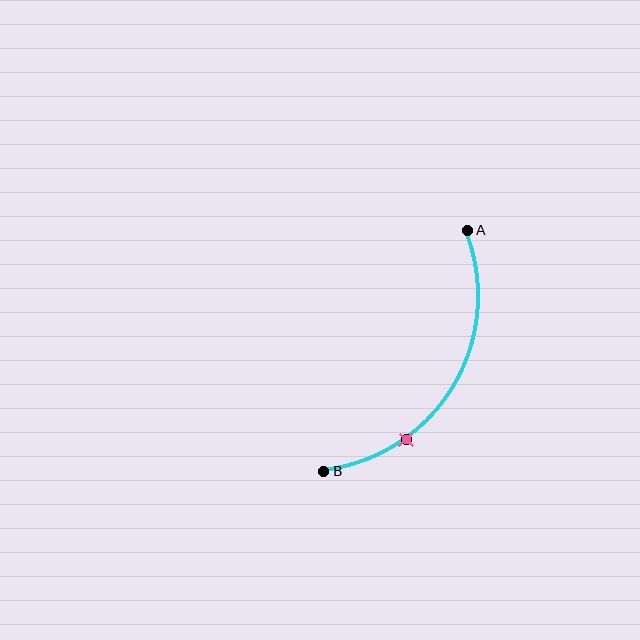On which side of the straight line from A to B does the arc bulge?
The arc bulges to the right of the straight line connecting A and B.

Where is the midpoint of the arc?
The arc midpoint is the point on the curve farthest from the straight line joining A and B. It sits to the right of that line.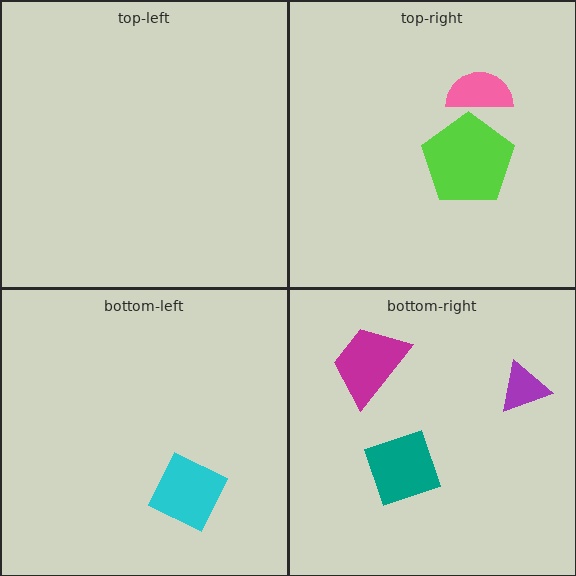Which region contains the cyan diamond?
The bottom-left region.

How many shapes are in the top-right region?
2.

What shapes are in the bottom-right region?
The purple triangle, the teal square, the magenta trapezoid.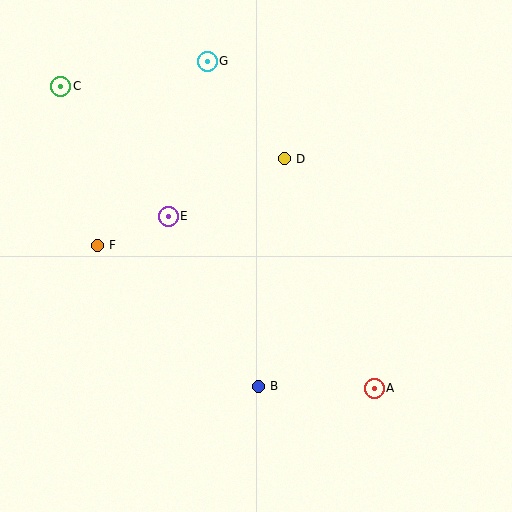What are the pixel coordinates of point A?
Point A is at (374, 388).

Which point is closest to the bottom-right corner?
Point A is closest to the bottom-right corner.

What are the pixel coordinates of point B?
Point B is at (258, 386).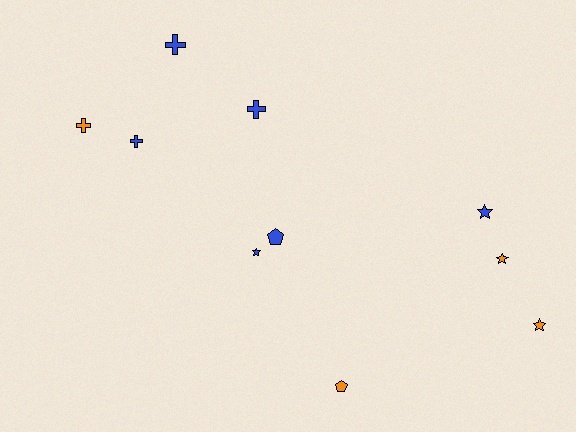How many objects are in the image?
There are 10 objects.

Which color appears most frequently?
Blue, with 6 objects.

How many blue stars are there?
There are 2 blue stars.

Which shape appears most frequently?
Star, with 4 objects.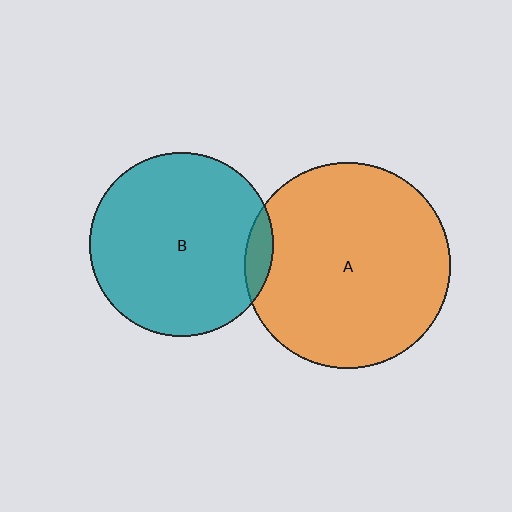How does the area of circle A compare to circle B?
Approximately 1.3 times.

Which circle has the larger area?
Circle A (orange).